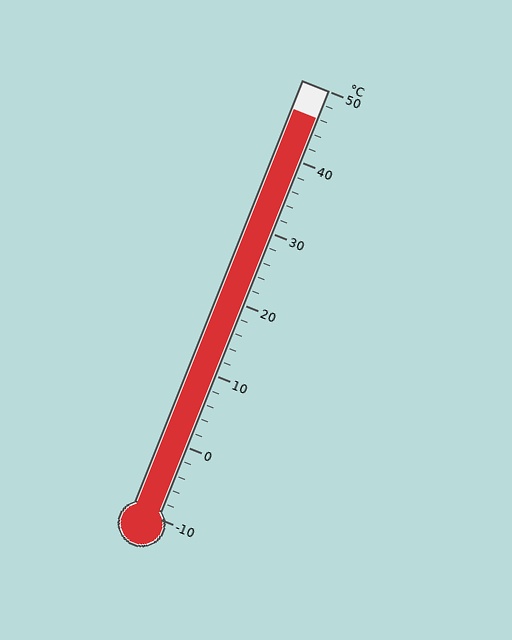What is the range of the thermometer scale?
The thermometer scale ranges from -10°C to 50°C.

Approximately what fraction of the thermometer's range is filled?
The thermometer is filled to approximately 95% of its range.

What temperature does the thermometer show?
The thermometer shows approximately 46°C.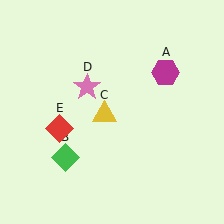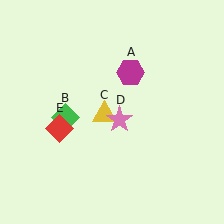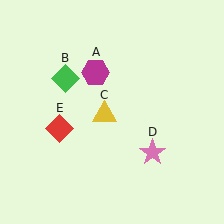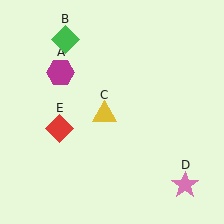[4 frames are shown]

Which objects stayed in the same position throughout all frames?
Yellow triangle (object C) and red diamond (object E) remained stationary.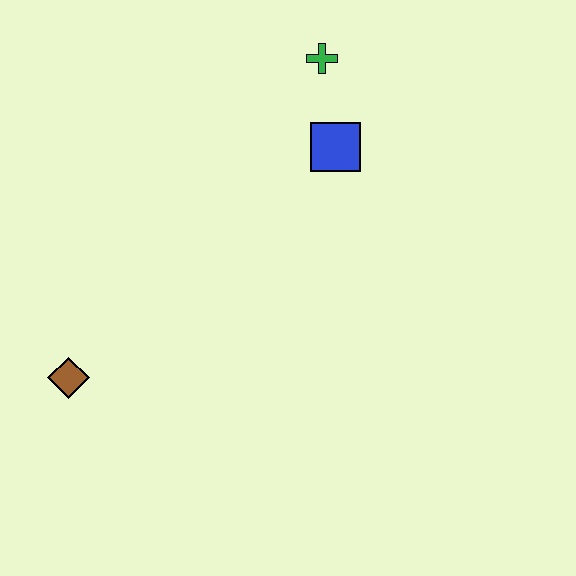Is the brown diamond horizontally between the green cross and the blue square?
No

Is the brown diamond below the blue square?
Yes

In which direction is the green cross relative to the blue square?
The green cross is above the blue square.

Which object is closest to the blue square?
The green cross is closest to the blue square.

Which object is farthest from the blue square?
The brown diamond is farthest from the blue square.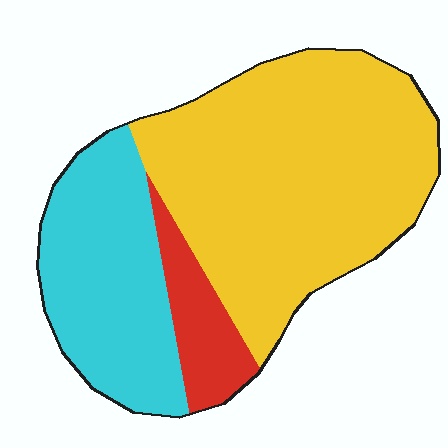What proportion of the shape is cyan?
Cyan covers around 30% of the shape.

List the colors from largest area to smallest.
From largest to smallest: yellow, cyan, red.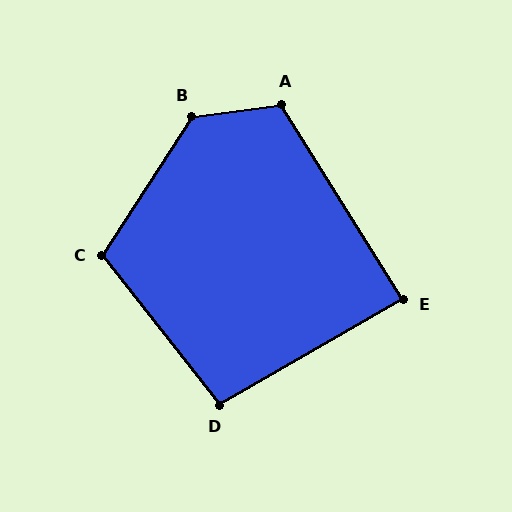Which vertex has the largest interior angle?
B, at approximately 130 degrees.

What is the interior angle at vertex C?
Approximately 109 degrees (obtuse).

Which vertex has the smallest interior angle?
E, at approximately 88 degrees.